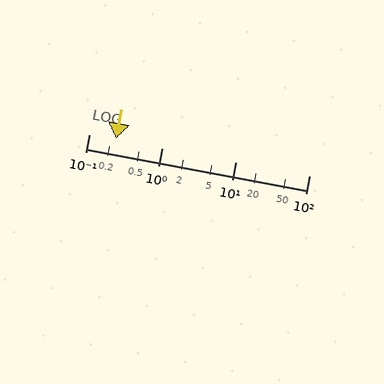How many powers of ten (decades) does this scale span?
The scale spans 3 decades, from 0.1 to 100.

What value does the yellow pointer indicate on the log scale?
The pointer indicates approximately 0.23.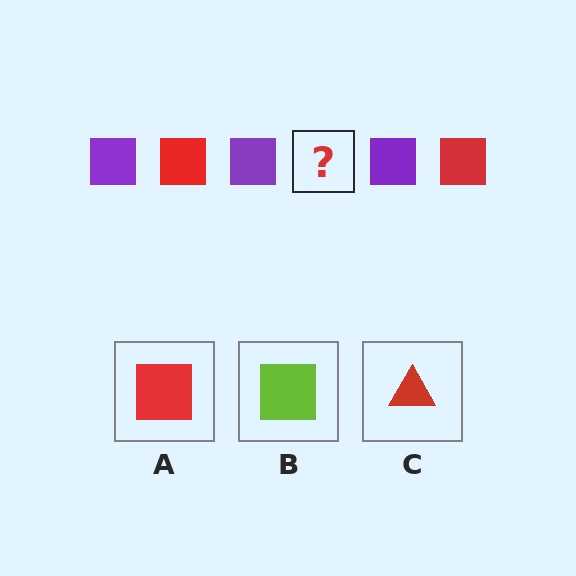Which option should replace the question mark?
Option A.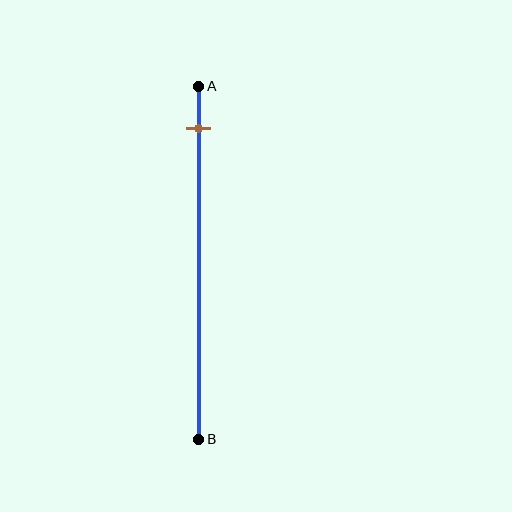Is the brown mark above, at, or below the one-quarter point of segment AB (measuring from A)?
The brown mark is above the one-quarter point of segment AB.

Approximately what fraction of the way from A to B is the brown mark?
The brown mark is approximately 10% of the way from A to B.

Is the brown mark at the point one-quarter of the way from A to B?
No, the mark is at about 10% from A, not at the 25% one-quarter point.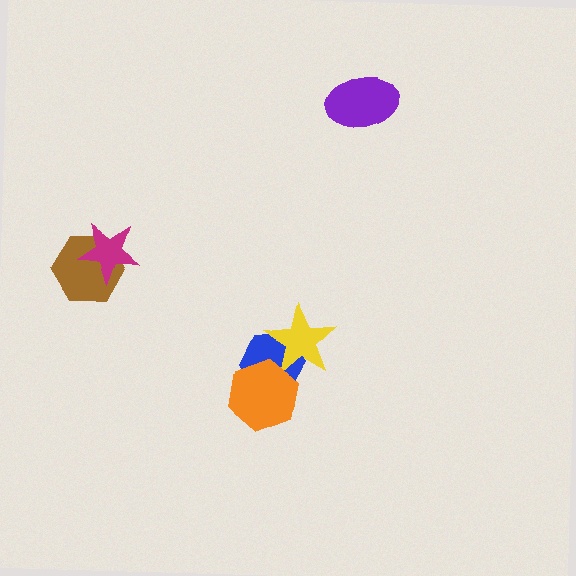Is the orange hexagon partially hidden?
No, no other shape covers it.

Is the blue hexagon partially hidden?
Yes, it is partially covered by another shape.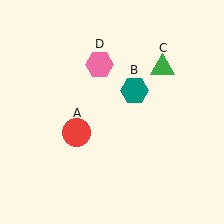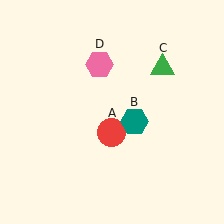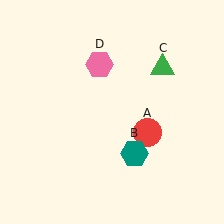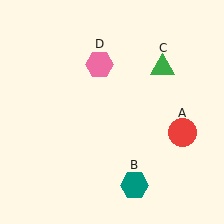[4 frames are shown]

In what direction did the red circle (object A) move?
The red circle (object A) moved right.